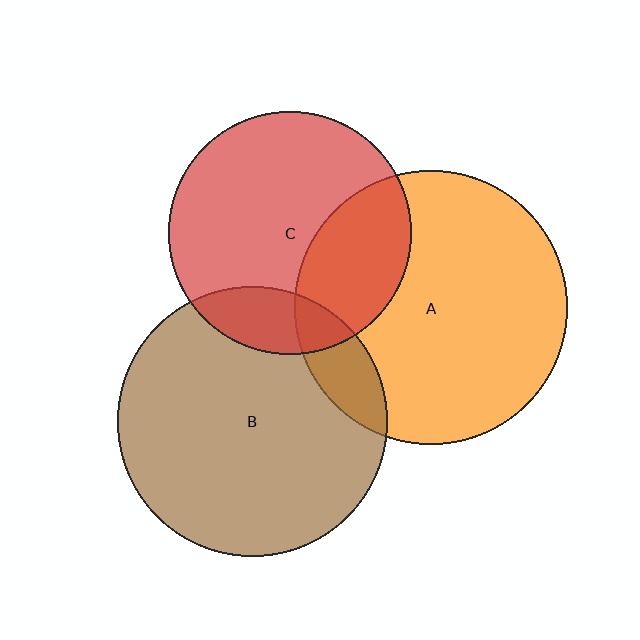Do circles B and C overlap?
Yes.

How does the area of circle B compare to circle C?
Approximately 1.2 times.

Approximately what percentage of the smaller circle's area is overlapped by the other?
Approximately 15%.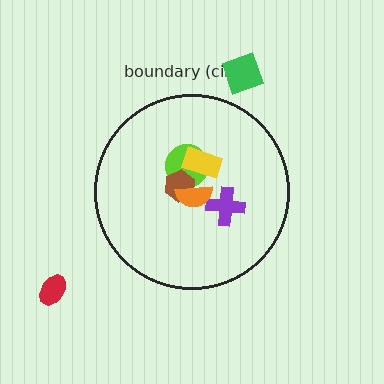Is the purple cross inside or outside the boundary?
Inside.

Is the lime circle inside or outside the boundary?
Inside.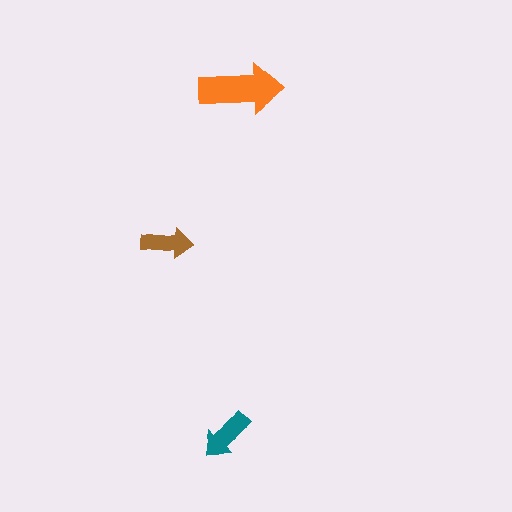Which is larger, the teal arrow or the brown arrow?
The teal one.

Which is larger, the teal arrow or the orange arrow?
The orange one.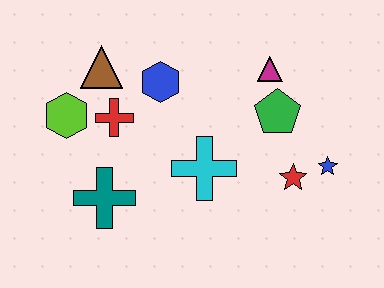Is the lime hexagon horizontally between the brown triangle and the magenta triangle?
No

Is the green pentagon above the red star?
Yes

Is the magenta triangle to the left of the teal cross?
No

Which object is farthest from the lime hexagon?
The blue star is farthest from the lime hexagon.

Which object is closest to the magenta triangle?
The green pentagon is closest to the magenta triangle.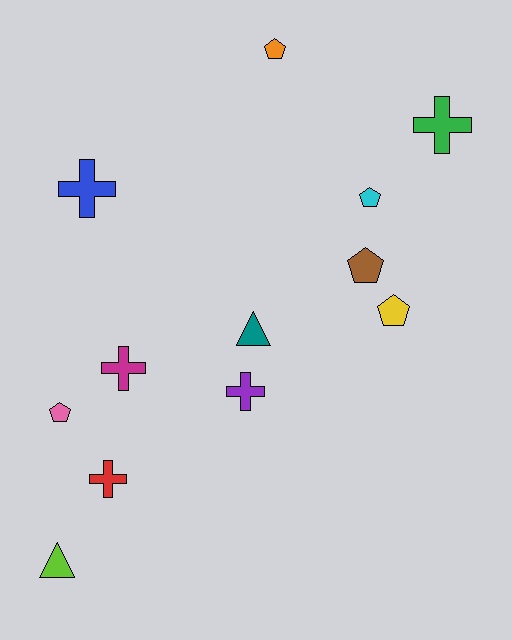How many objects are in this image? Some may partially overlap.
There are 12 objects.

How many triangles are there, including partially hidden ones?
There are 2 triangles.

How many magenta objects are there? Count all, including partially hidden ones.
There is 1 magenta object.